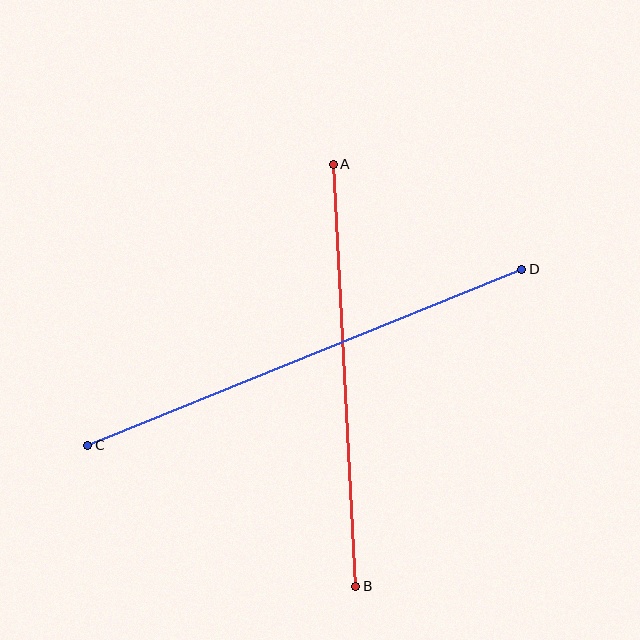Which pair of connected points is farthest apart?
Points C and D are farthest apart.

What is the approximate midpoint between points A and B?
The midpoint is at approximately (344, 375) pixels.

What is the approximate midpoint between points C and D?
The midpoint is at approximately (305, 357) pixels.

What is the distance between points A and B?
The distance is approximately 422 pixels.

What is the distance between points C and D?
The distance is approximately 468 pixels.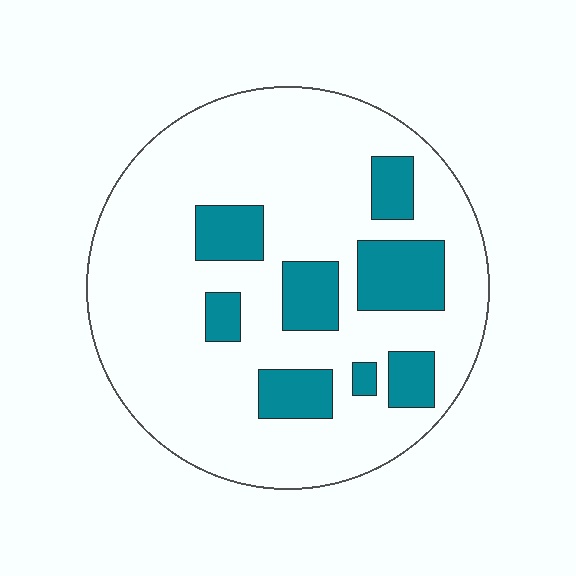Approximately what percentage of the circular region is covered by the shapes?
Approximately 20%.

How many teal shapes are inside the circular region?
8.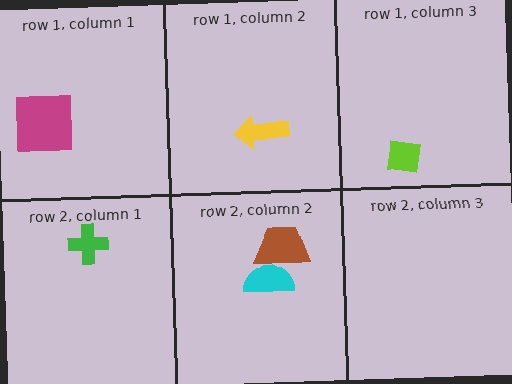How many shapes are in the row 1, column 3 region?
1.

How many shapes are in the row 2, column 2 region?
2.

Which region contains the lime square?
The row 1, column 3 region.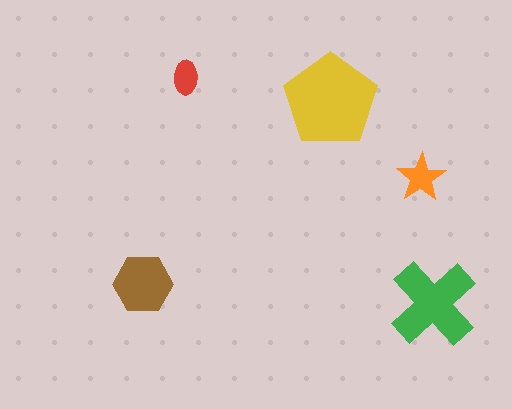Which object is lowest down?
The green cross is bottommost.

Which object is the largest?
The yellow pentagon.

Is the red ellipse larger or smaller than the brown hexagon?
Smaller.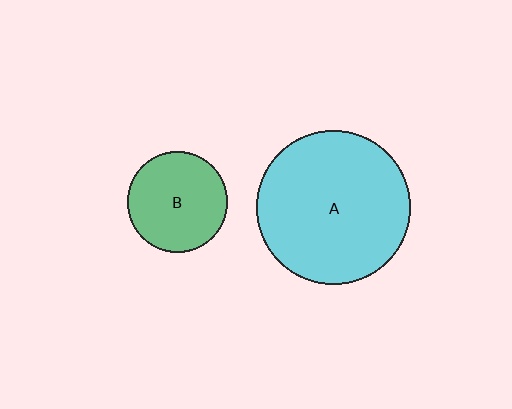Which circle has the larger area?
Circle A (cyan).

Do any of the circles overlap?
No, none of the circles overlap.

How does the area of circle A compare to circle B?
Approximately 2.4 times.